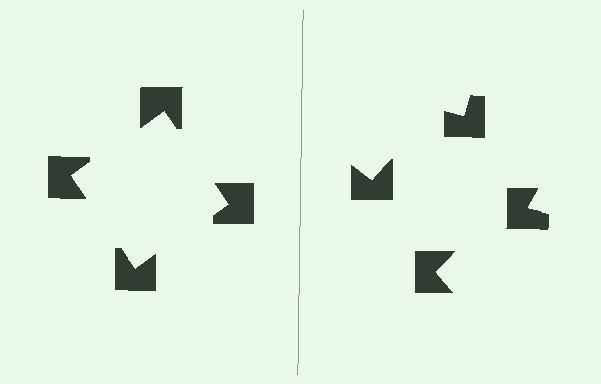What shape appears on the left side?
An illusory square.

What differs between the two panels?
The notched squares are positioned identically on both sides; only the wedge orientations differ. On the left they align to a square; on the right they are misaligned.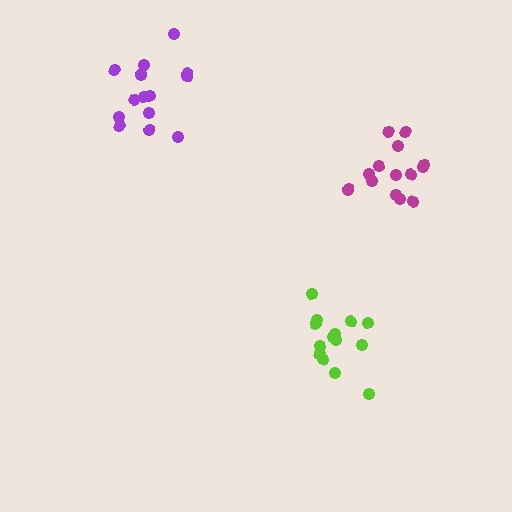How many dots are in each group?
Group 1: 14 dots, Group 2: 14 dots, Group 3: 14 dots (42 total).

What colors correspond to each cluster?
The clusters are colored: purple, magenta, lime.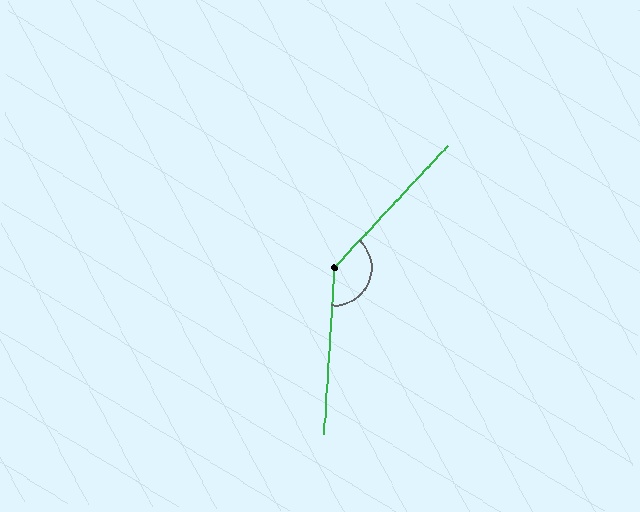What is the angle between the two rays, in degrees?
Approximately 141 degrees.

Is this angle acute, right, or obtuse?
It is obtuse.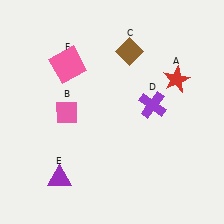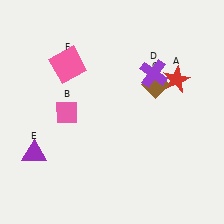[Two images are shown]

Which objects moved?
The objects that moved are: the brown diamond (C), the purple cross (D), the purple triangle (E).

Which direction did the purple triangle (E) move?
The purple triangle (E) moved left.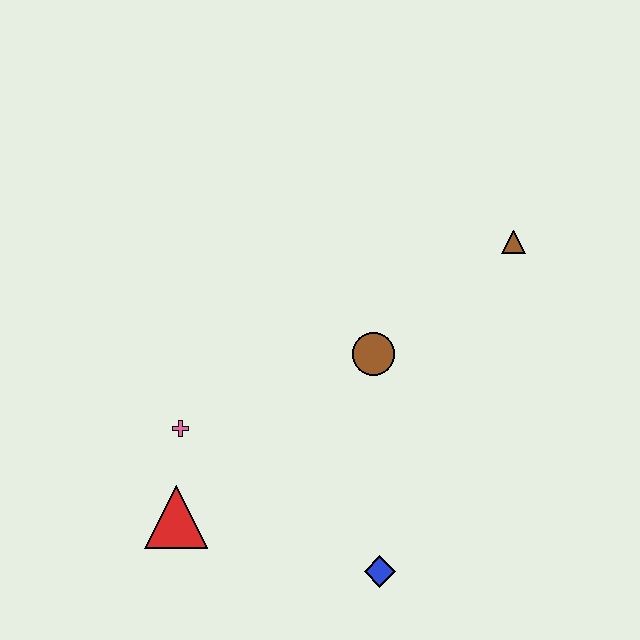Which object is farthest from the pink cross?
The brown triangle is farthest from the pink cross.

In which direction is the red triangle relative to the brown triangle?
The red triangle is to the left of the brown triangle.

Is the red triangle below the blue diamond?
No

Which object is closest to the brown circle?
The brown triangle is closest to the brown circle.